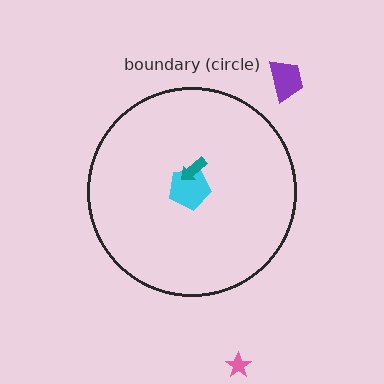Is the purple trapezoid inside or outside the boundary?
Outside.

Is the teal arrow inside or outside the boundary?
Inside.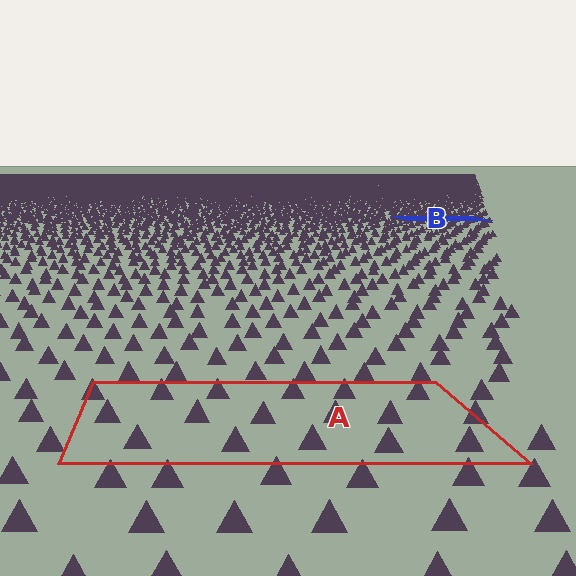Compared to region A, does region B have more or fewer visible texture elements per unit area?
Region B has more texture elements per unit area — they are packed more densely because it is farther away.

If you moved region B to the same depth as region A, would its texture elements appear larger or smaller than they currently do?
They would appear larger. At a closer depth, the same texture elements are projected at a bigger on-screen size.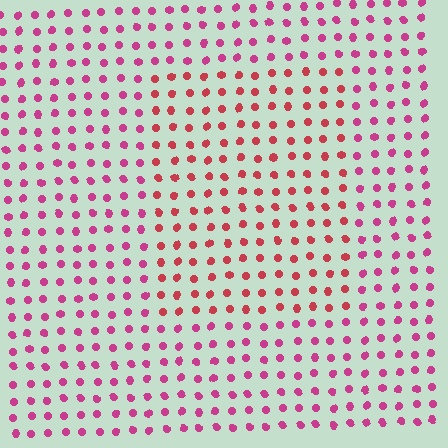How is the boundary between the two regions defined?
The boundary is defined purely by a slight shift in hue (about 29 degrees). Spacing, size, and orientation are identical on both sides.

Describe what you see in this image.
The image is filled with small magenta elements in a uniform arrangement. A rectangle-shaped region is visible where the elements are tinted to a slightly different hue, forming a subtle color boundary.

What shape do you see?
I see a rectangle.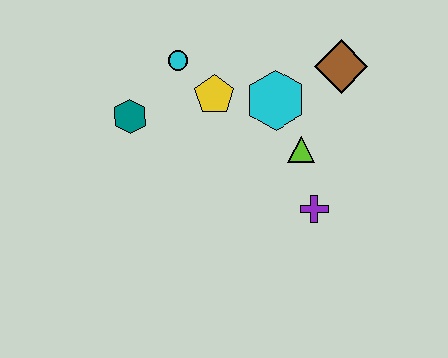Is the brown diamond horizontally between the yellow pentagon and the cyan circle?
No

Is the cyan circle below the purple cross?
No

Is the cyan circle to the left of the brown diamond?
Yes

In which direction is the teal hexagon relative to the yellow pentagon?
The teal hexagon is to the left of the yellow pentagon.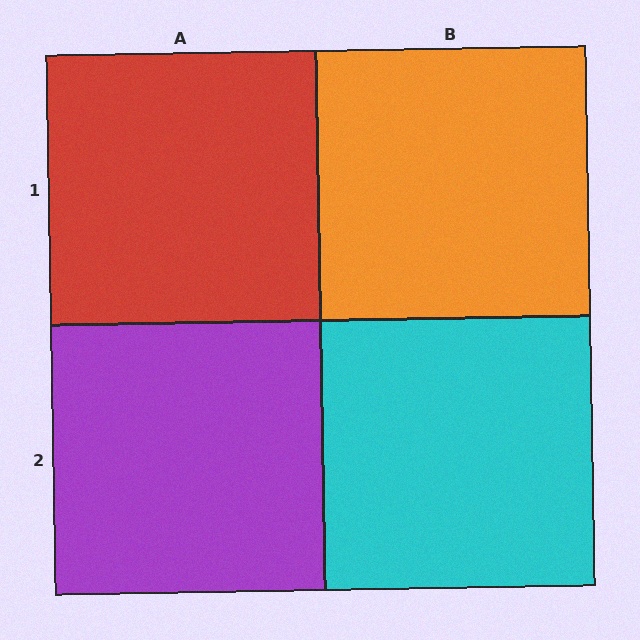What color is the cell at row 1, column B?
Orange.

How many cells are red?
1 cell is red.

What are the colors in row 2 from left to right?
Purple, cyan.